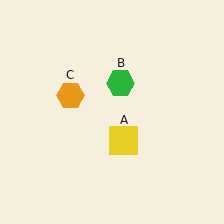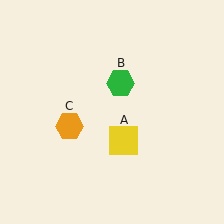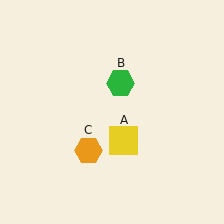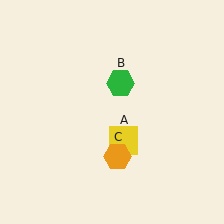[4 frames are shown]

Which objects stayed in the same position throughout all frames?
Yellow square (object A) and green hexagon (object B) remained stationary.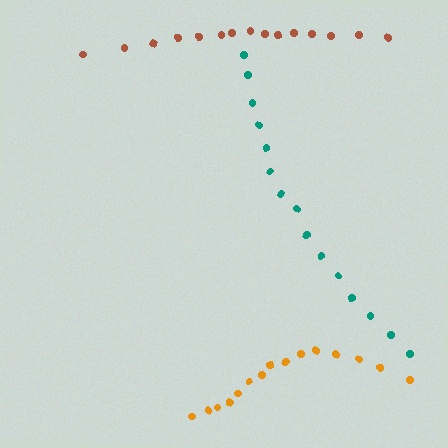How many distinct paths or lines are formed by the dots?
There are 3 distinct paths.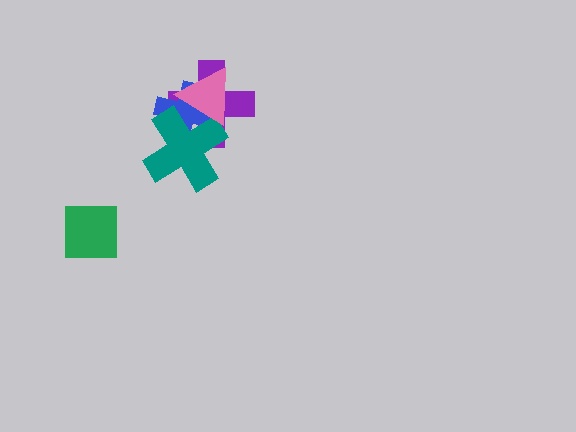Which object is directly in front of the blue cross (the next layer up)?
The teal cross is directly in front of the blue cross.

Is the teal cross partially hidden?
Yes, it is partially covered by another shape.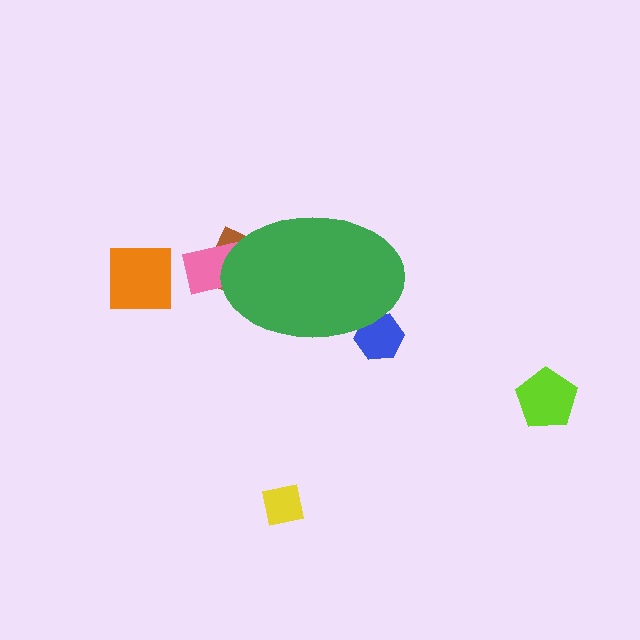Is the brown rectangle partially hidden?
Yes, the brown rectangle is partially hidden behind the green ellipse.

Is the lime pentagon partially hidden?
No, the lime pentagon is fully visible.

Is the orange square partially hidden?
No, the orange square is fully visible.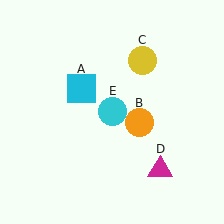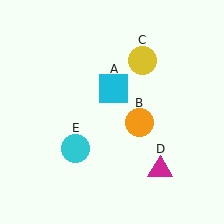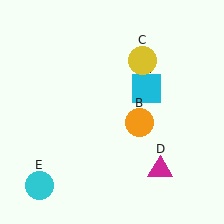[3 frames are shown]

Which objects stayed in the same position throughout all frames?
Orange circle (object B) and yellow circle (object C) and magenta triangle (object D) remained stationary.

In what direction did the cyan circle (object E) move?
The cyan circle (object E) moved down and to the left.